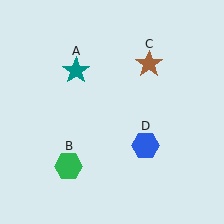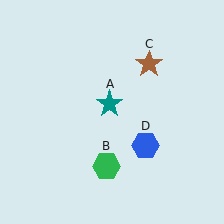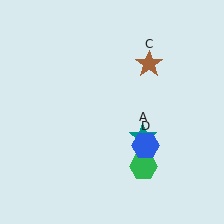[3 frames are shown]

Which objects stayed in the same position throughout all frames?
Brown star (object C) and blue hexagon (object D) remained stationary.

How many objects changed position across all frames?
2 objects changed position: teal star (object A), green hexagon (object B).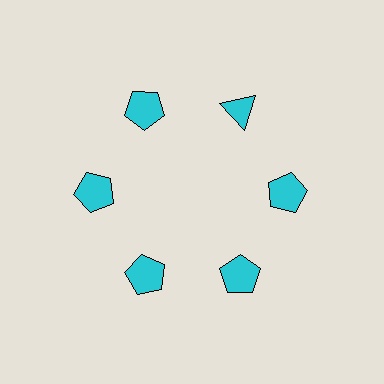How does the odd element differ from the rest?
It has a different shape: triangle instead of pentagon.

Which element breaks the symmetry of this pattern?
The cyan triangle at roughly the 1 o'clock position breaks the symmetry. All other shapes are cyan pentagons.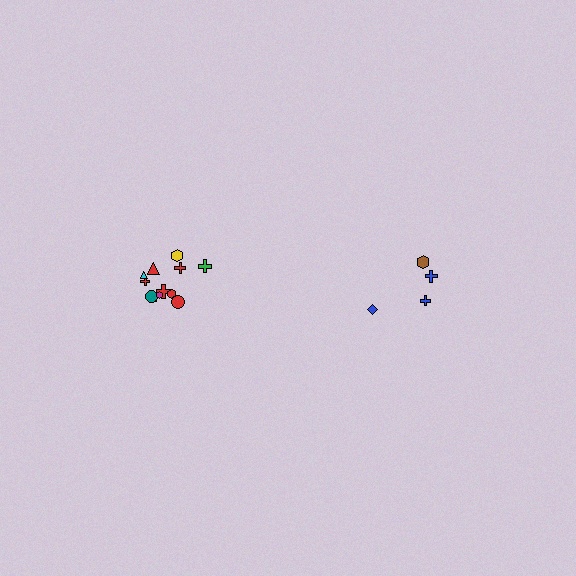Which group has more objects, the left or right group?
The left group.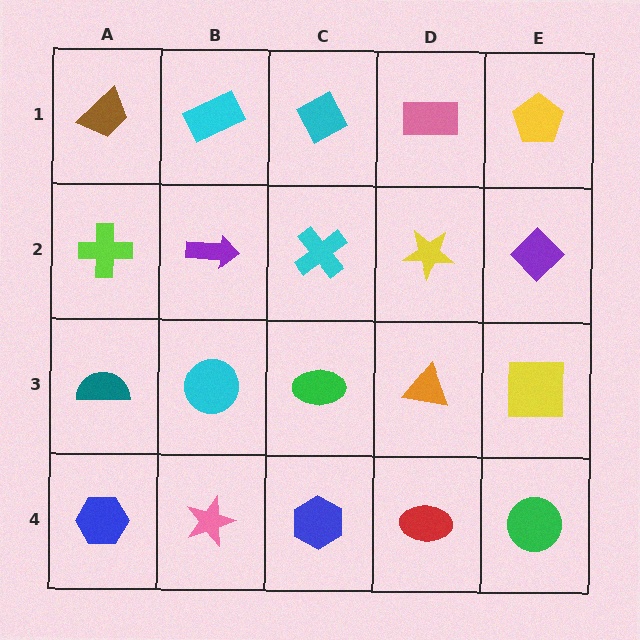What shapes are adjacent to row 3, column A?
A lime cross (row 2, column A), a blue hexagon (row 4, column A), a cyan circle (row 3, column B).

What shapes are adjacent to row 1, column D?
A yellow star (row 2, column D), a cyan diamond (row 1, column C), a yellow pentagon (row 1, column E).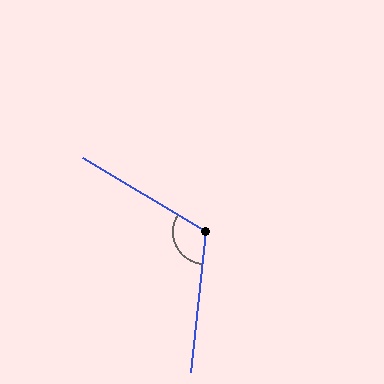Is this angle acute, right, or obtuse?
It is obtuse.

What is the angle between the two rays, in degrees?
Approximately 115 degrees.